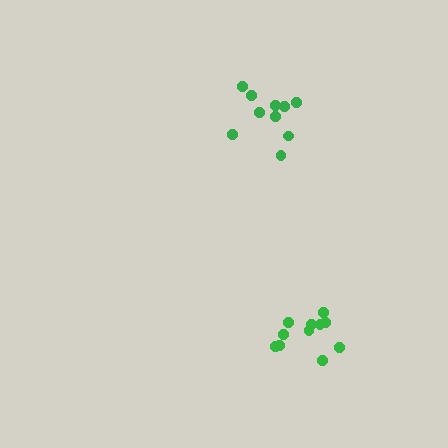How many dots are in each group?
Group 1: 11 dots, Group 2: 10 dots (21 total).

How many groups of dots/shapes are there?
There are 2 groups.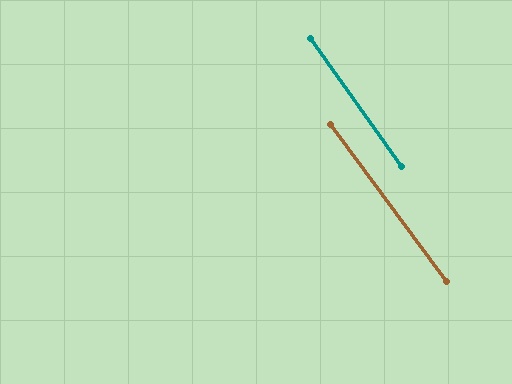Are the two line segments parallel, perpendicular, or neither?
Parallel — their directions differ by only 1.1°.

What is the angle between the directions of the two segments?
Approximately 1 degree.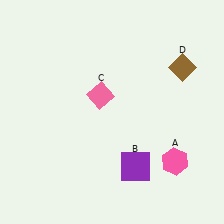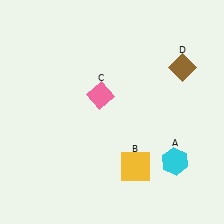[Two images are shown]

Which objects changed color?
A changed from pink to cyan. B changed from purple to yellow.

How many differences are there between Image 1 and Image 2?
There are 2 differences between the two images.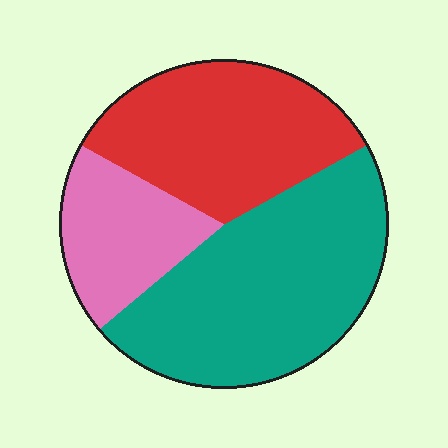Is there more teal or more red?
Teal.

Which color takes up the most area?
Teal, at roughly 45%.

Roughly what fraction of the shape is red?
Red takes up about one third (1/3) of the shape.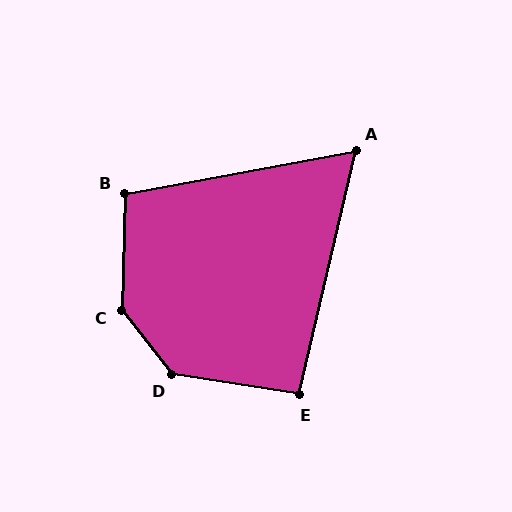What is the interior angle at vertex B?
Approximately 102 degrees (obtuse).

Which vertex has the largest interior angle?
C, at approximately 140 degrees.